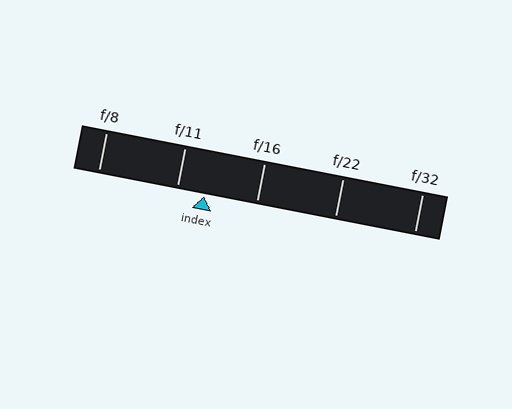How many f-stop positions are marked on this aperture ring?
There are 5 f-stop positions marked.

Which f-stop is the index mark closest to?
The index mark is closest to f/11.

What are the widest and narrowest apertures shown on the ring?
The widest aperture shown is f/8 and the narrowest is f/32.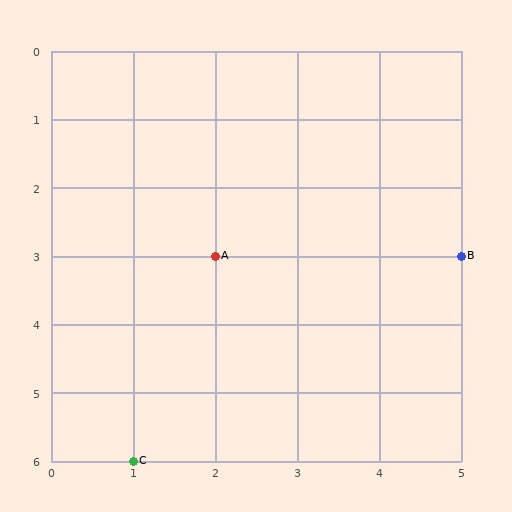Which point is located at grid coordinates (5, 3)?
Point B is at (5, 3).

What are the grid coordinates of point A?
Point A is at grid coordinates (2, 3).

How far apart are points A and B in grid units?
Points A and B are 3 columns apart.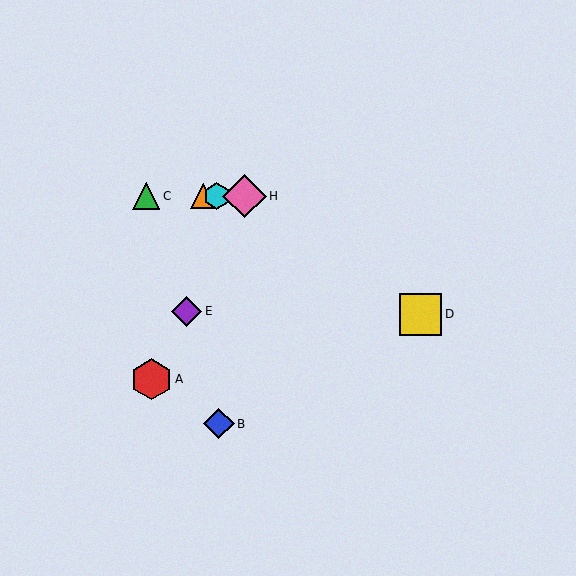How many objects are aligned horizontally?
4 objects (C, F, G, H) are aligned horizontally.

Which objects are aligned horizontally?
Objects C, F, G, H are aligned horizontally.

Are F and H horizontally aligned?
Yes, both are at y≈196.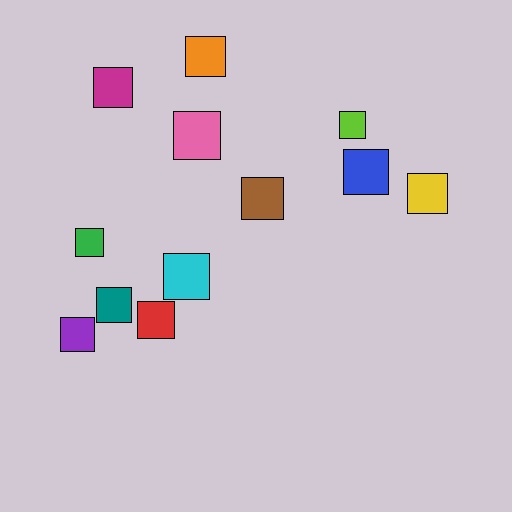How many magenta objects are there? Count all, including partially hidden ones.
There is 1 magenta object.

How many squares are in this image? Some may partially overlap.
There are 12 squares.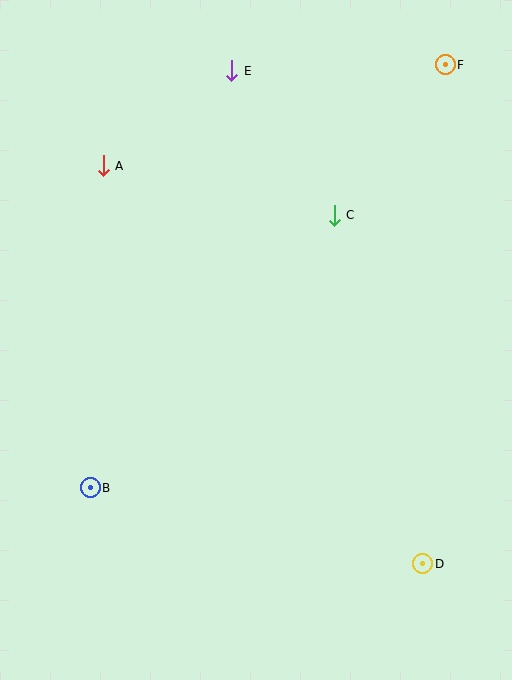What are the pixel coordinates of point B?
Point B is at (90, 488).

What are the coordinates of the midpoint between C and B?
The midpoint between C and B is at (212, 351).